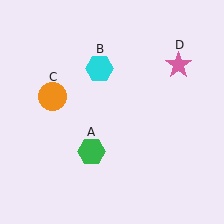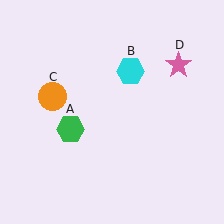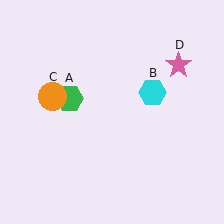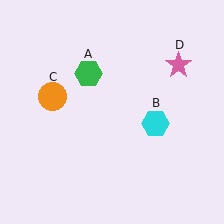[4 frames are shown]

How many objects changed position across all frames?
2 objects changed position: green hexagon (object A), cyan hexagon (object B).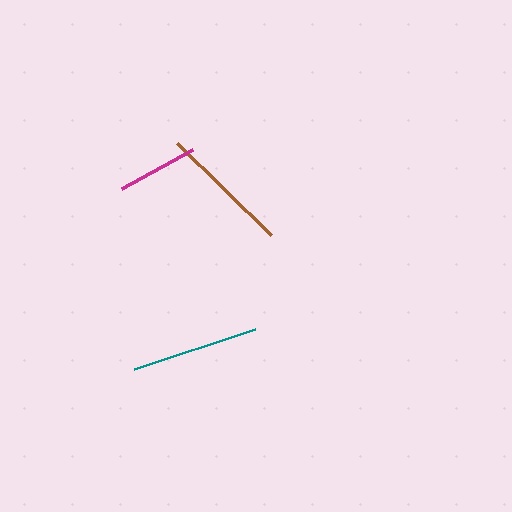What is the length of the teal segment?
The teal segment is approximately 128 pixels long.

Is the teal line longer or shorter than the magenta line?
The teal line is longer than the magenta line.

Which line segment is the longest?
The brown line is the longest at approximately 132 pixels.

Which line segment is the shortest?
The magenta line is the shortest at approximately 81 pixels.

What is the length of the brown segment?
The brown segment is approximately 132 pixels long.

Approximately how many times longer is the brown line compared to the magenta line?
The brown line is approximately 1.6 times the length of the magenta line.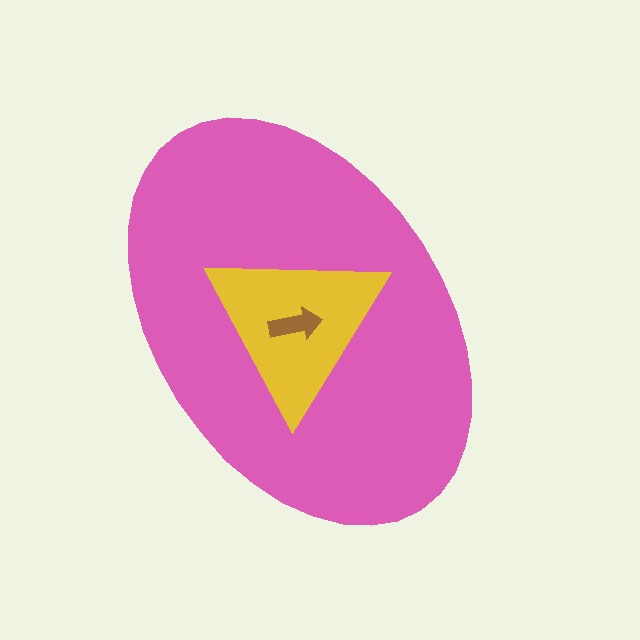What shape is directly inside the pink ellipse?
The yellow triangle.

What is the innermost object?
The brown arrow.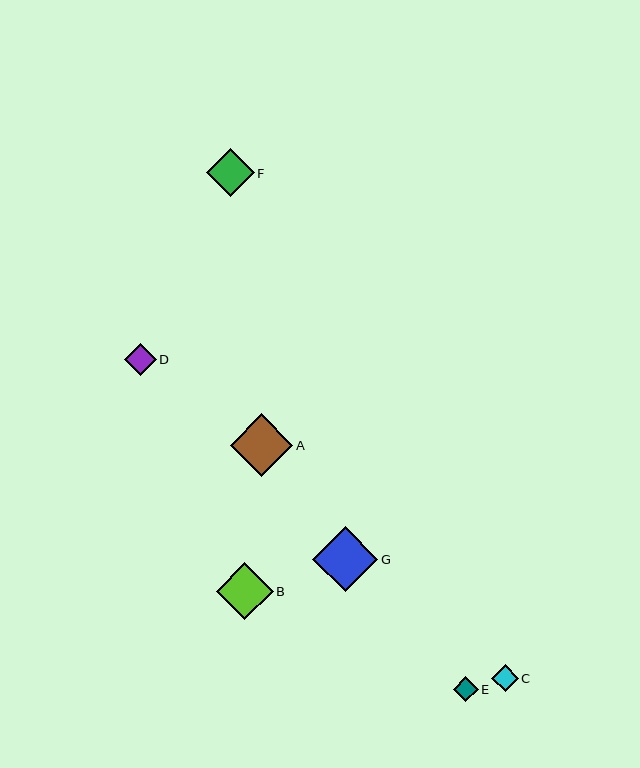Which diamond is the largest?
Diamond G is the largest with a size of approximately 65 pixels.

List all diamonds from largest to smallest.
From largest to smallest: G, A, B, F, D, C, E.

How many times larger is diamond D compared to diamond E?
Diamond D is approximately 1.3 times the size of diamond E.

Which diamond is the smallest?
Diamond E is the smallest with a size of approximately 25 pixels.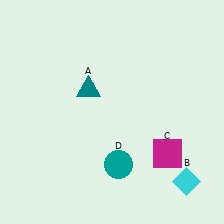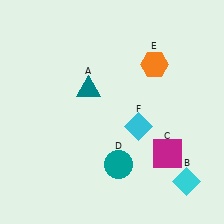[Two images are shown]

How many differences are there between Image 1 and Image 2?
There are 2 differences between the two images.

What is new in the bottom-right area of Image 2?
A cyan diamond (F) was added in the bottom-right area of Image 2.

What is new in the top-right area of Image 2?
An orange hexagon (E) was added in the top-right area of Image 2.